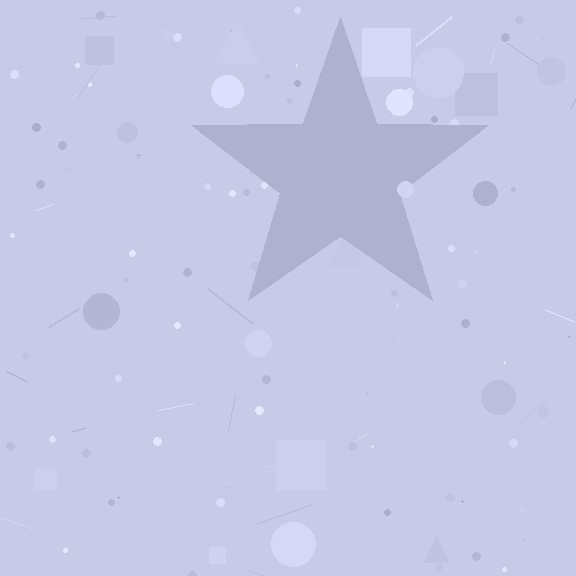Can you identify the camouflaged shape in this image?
The camouflaged shape is a star.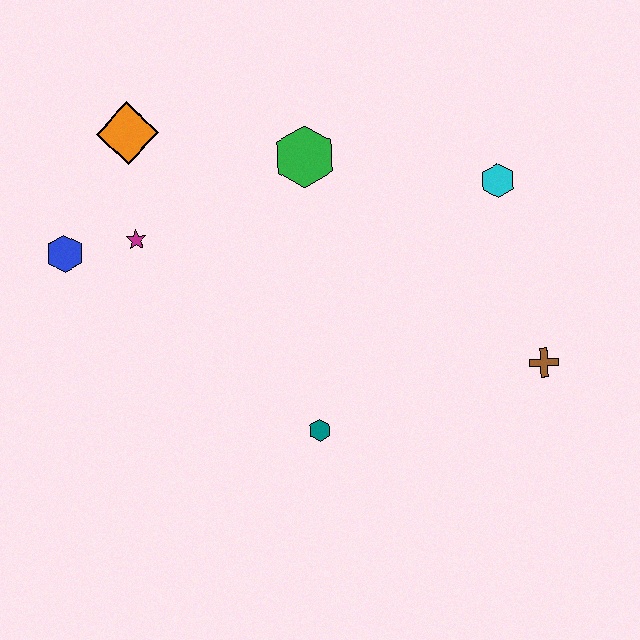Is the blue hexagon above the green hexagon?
No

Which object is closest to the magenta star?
The blue hexagon is closest to the magenta star.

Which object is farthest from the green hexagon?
The brown cross is farthest from the green hexagon.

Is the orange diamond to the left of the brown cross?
Yes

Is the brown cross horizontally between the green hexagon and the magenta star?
No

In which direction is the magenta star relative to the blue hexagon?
The magenta star is to the right of the blue hexagon.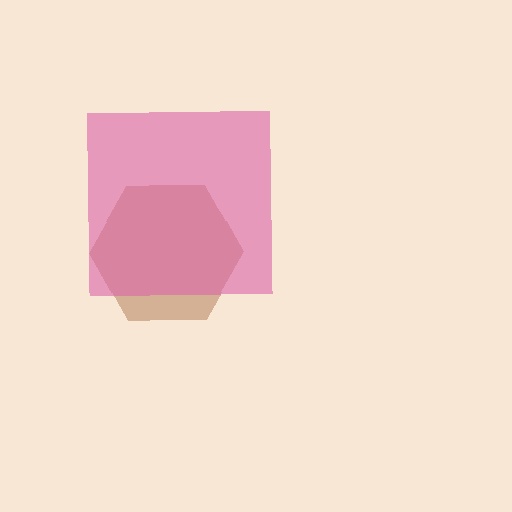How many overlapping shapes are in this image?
There are 2 overlapping shapes in the image.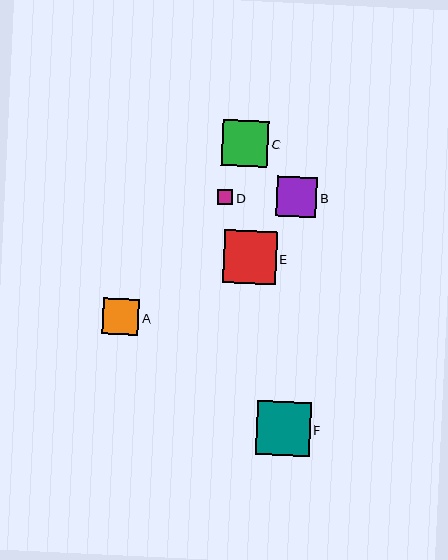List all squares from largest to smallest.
From largest to smallest: F, E, C, B, A, D.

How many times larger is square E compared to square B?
Square E is approximately 1.3 times the size of square B.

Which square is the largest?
Square F is the largest with a size of approximately 54 pixels.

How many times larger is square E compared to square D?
Square E is approximately 3.5 times the size of square D.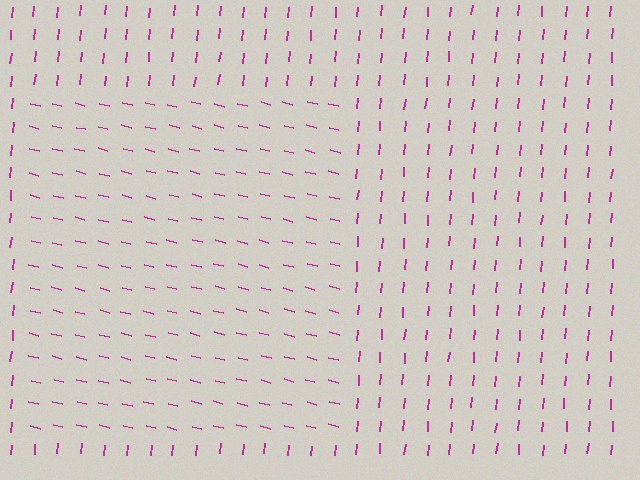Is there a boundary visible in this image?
Yes, there is a texture boundary formed by a change in line orientation.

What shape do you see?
I see a rectangle.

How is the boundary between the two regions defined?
The boundary is defined purely by a change in line orientation (approximately 81 degrees difference). All lines are the same color and thickness.